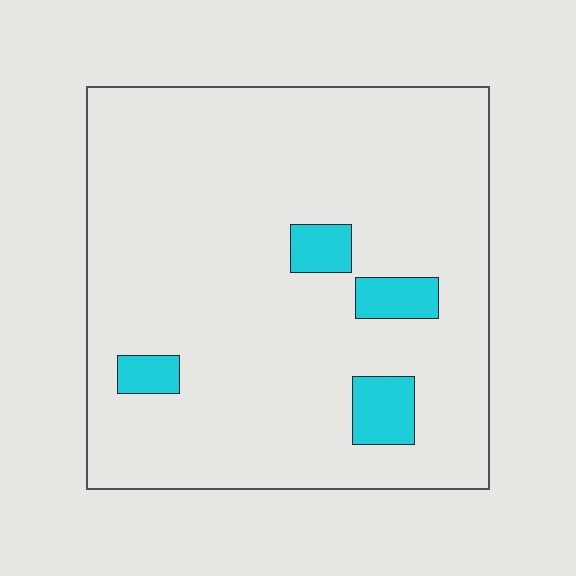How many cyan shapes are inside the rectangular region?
4.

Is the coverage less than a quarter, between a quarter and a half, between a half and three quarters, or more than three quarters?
Less than a quarter.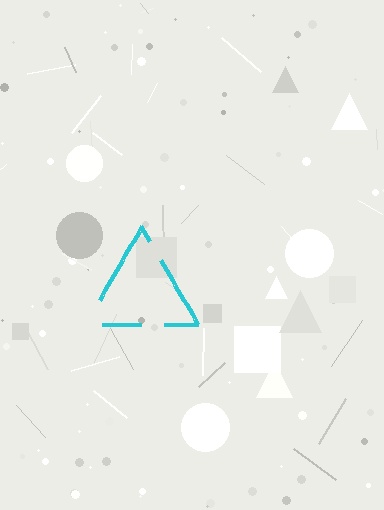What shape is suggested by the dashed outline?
The dashed outline suggests a triangle.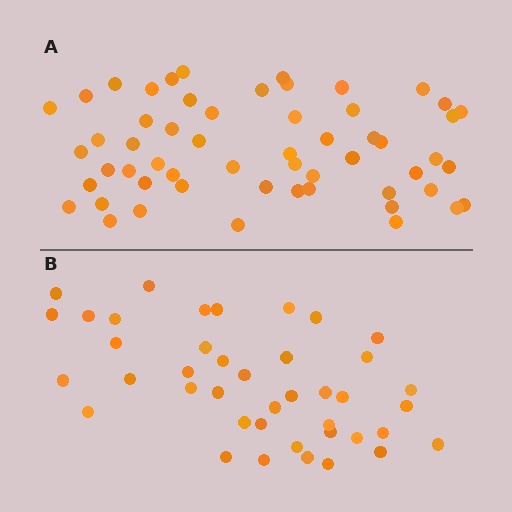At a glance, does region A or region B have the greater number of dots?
Region A (the top region) has more dots.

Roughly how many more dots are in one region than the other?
Region A has approximately 15 more dots than region B.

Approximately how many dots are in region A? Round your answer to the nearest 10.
About 60 dots. (The exact count is 56, which rounds to 60.)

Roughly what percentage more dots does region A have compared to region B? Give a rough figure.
About 35% more.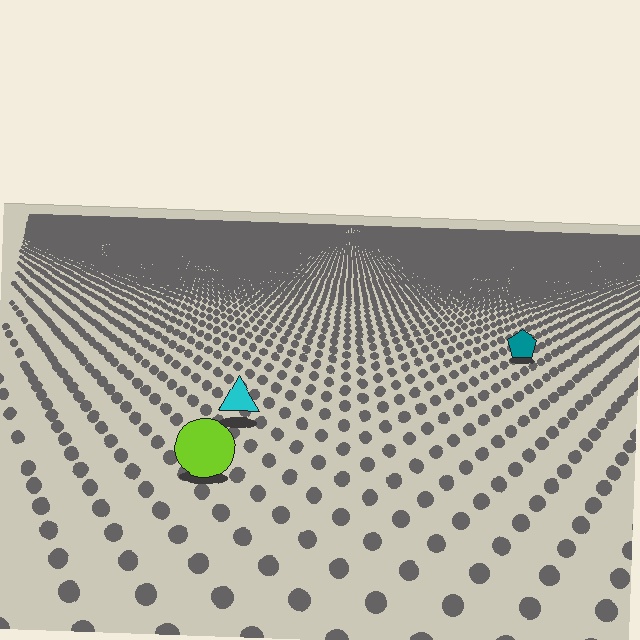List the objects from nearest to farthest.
From nearest to farthest: the lime circle, the cyan triangle, the teal pentagon.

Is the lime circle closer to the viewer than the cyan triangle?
Yes. The lime circle is closer — you can tell from the texture gradient: the ground texture is coarser near it.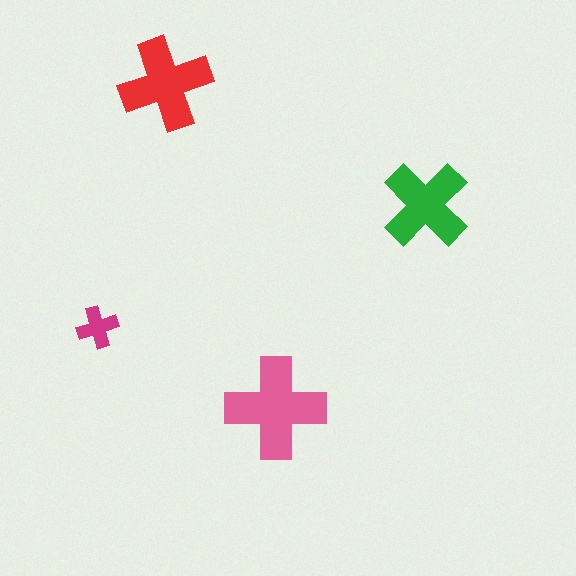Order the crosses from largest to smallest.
the pink one, the red one, the green one, the magenta one.